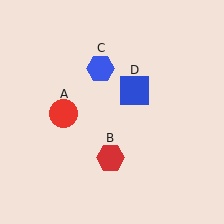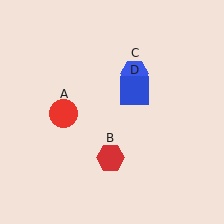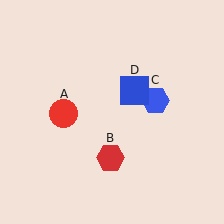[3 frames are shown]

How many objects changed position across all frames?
1 object changed position: blue hexagon (object C).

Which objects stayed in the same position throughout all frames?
Red circle (object A) and red hexagon (object B) and blue square (object D) remained stationary.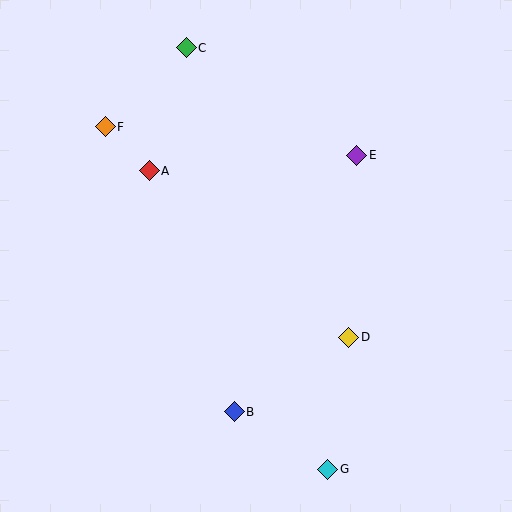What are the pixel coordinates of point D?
Point D is at (349, 337).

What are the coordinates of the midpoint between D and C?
The midpoint between D and C is at (267, 193).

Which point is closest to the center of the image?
Point D at (349, 337) is closest to the center.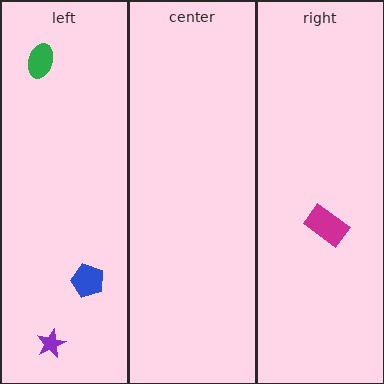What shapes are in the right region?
The magenta rectangle.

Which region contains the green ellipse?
The left region.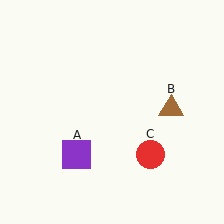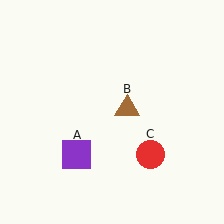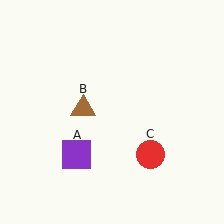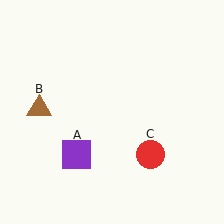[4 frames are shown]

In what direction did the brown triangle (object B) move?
The brown triangle (object B) moved left.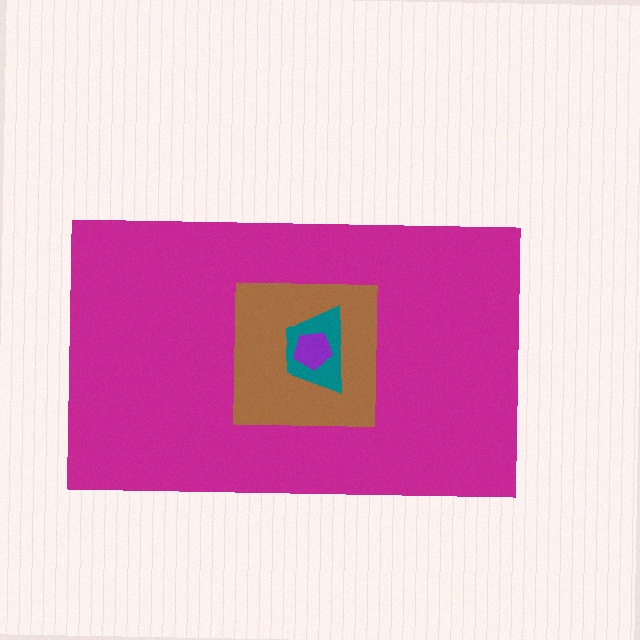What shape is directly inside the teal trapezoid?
The purple pentagon.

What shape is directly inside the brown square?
The teal trapezoid.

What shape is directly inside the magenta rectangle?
The brown square.